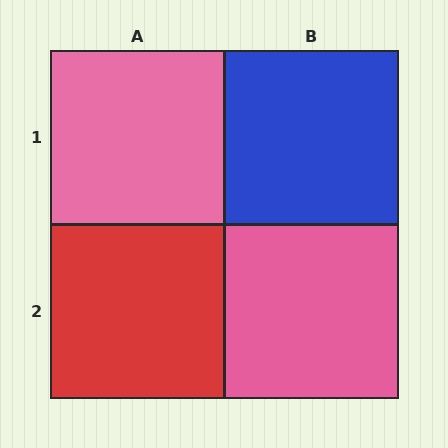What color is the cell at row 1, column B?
Blue.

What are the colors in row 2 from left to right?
Red, pink.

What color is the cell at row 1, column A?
Pink.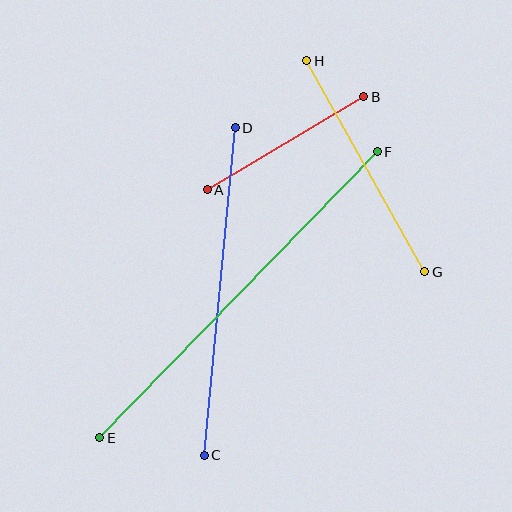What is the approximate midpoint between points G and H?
The midpoint is at approximately (366, 166) pixels.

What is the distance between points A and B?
The distance is approximately 182 pixels.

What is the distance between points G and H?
The distance is approximately 242 pixels.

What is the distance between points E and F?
The distance is approximately 399 pixels.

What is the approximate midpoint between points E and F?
The midpoint is at approximately (238, 295) pixels.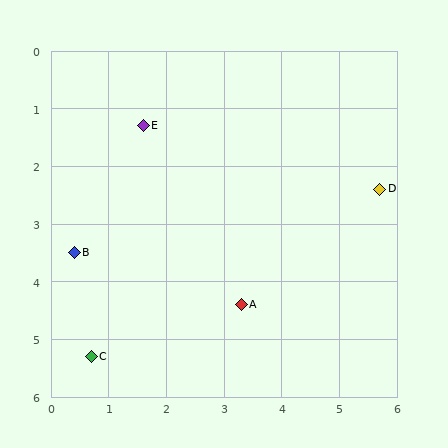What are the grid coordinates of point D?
Point D is at approximately (5.7, 2.4).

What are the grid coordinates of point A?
Point A is at approximately (3.3, 4.4).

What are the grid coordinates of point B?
Point B is at approximately (0.4, 3.5).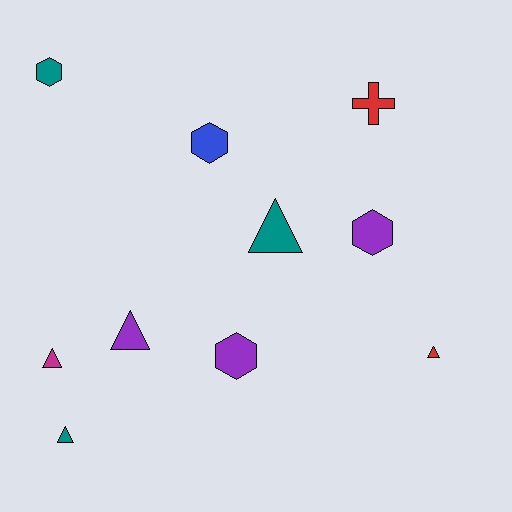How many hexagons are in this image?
There are 4 hexagons.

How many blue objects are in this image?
There is 1 blue object.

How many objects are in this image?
There are 10 objects.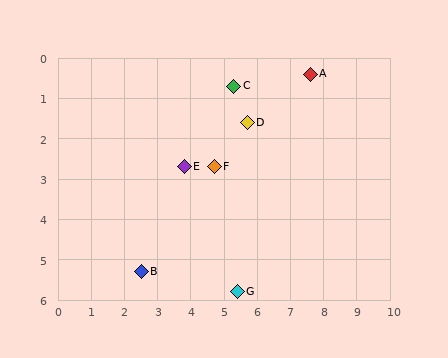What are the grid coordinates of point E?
Point E is at approximately (3.8, 2.7).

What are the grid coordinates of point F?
Point F is at approximately (4.7, 2.7).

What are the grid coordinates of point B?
Point B is at approximately (2.5, 5.3).